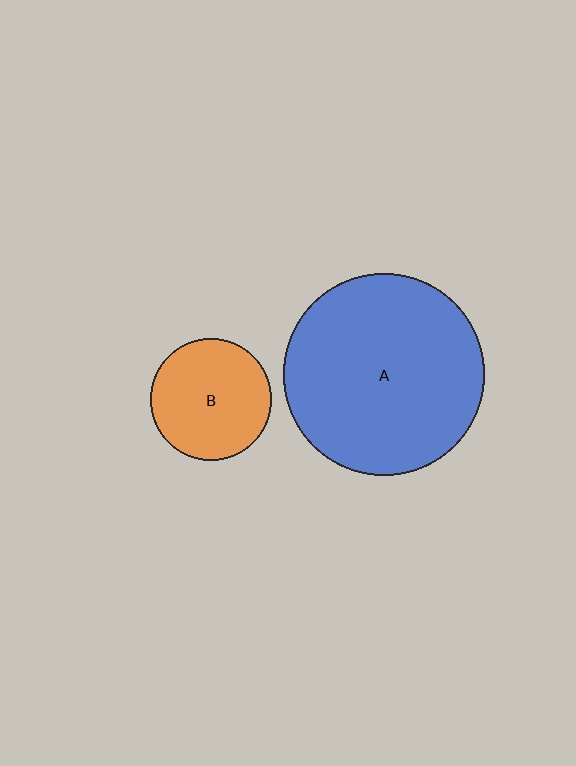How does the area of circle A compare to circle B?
Approximately 2.8 times.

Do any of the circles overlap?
No, none of the circles overlap.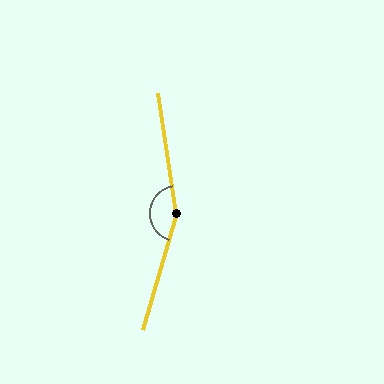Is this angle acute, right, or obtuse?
It is obtuse.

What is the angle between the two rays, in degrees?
Approximately 155 degrees.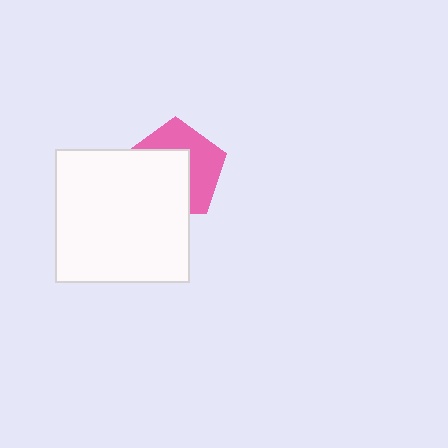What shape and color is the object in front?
The object in front is a white square.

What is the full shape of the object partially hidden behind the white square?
The partially hidden object is a pink pentagon.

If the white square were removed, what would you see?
You would see the complete pink pentagon.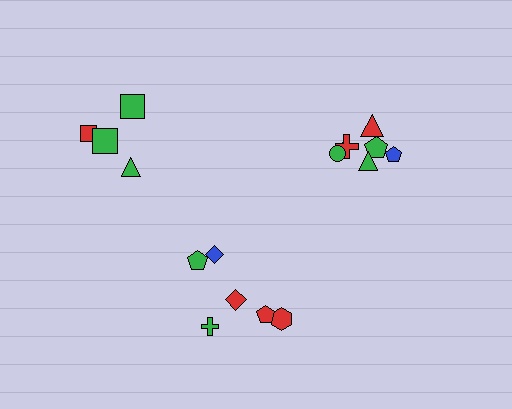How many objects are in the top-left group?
There are 4 objects.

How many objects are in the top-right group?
There are 7 objects.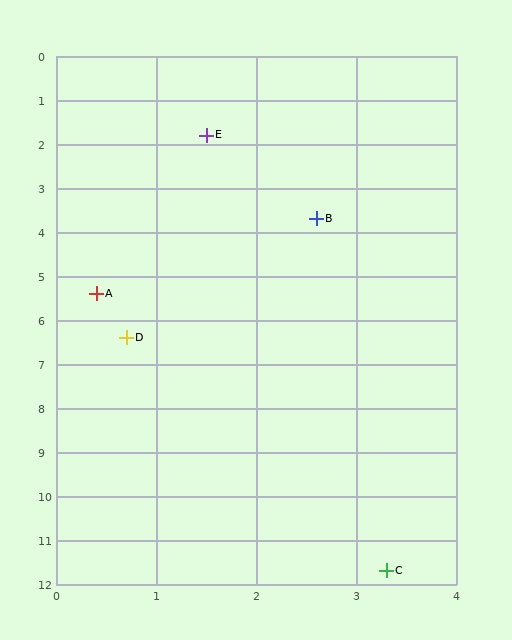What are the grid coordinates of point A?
Point A is at approximately (0.4, 5.4).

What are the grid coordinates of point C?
Point C is at approximately (3.3, 11.7).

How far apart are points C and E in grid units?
Points C and E are about 10.1 grid units apart.